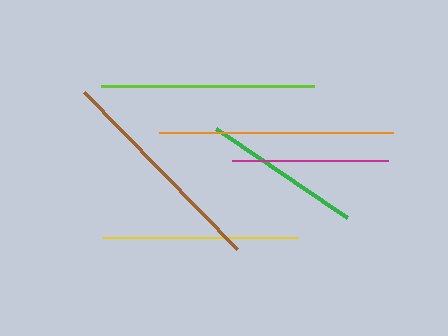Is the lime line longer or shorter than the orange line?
The orange line is longer than the lime line.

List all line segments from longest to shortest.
From longest to shortest: orange, brown, lime, yellow, green, magenta.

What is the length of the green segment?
The green segment is approximately 158 pixels long.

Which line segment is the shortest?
The magenta line is the shortest at approximately 156 pixels.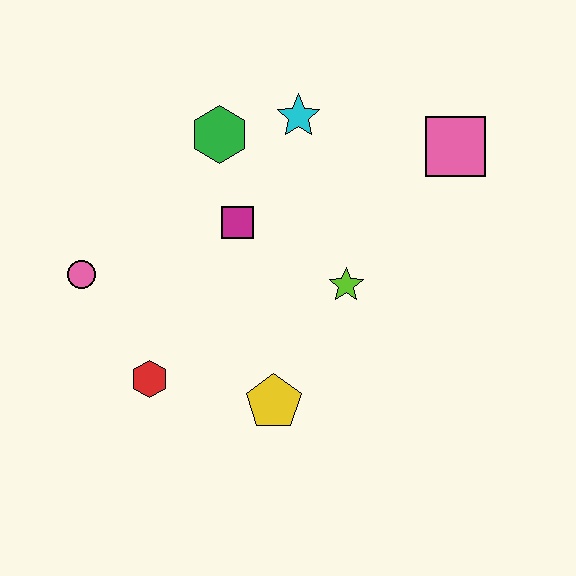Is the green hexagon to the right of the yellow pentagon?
No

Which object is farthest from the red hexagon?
The pink square is farthest from the red hexagon.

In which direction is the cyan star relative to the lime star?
The cyan star is above the lime star.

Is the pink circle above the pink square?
No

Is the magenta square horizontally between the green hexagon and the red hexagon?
No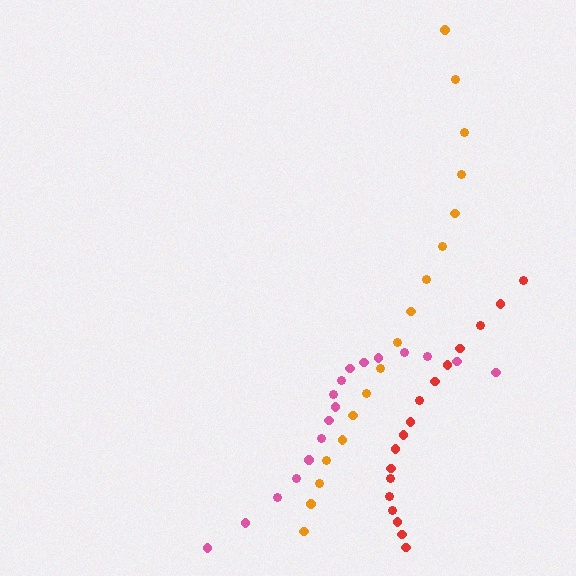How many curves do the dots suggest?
There are 3 distinct paths.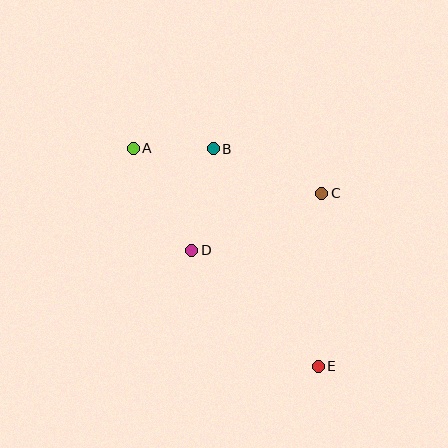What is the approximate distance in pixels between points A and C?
The distance between A and C is approximately 194 pixels.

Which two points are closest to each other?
Points A and B are closest to each other.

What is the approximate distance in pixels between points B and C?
The distance between B and C is approximately 117 pixels.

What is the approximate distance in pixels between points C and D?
The distance between C and D is approximately 142 pixels.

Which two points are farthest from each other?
Points A and E are farthest from each other.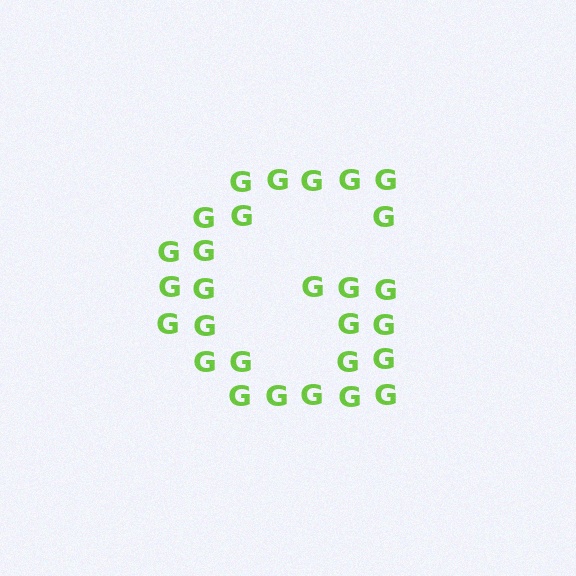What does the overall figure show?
The overall figure shows the letter G.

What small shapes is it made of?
It is made of small letter G's.